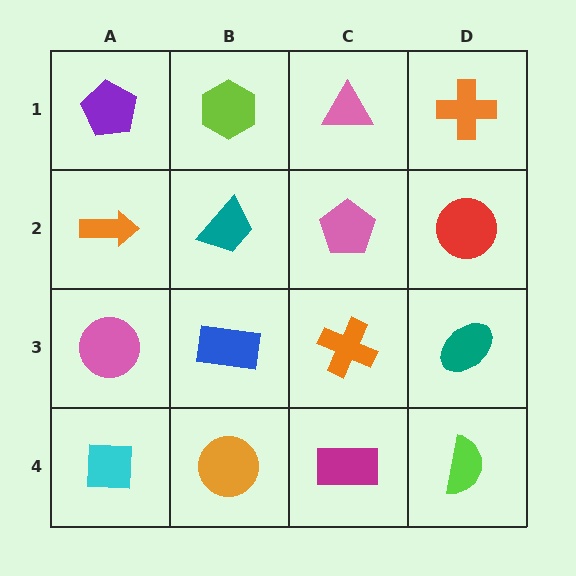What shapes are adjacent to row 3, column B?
A teal trapezoid (row 2, column B), an orange circle (row 4, column B), a pink circle (row 3, column A), an orange cross (row 3, column C).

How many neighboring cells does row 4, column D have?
2.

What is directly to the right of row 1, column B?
A pink triangle.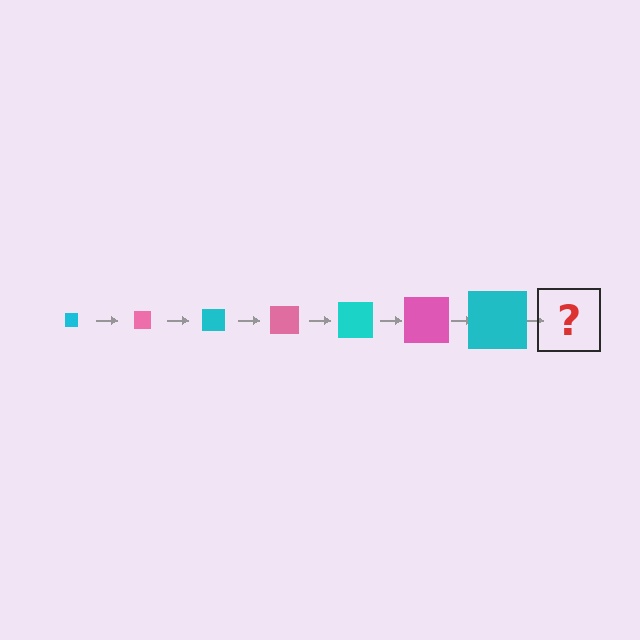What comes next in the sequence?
The next element should be a pink square, larger than the previous one.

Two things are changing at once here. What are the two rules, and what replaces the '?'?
The two rules are that the square grows larger each step and the color cycles through cyan and pink. The '?' should be a pink square, larger than the previous one.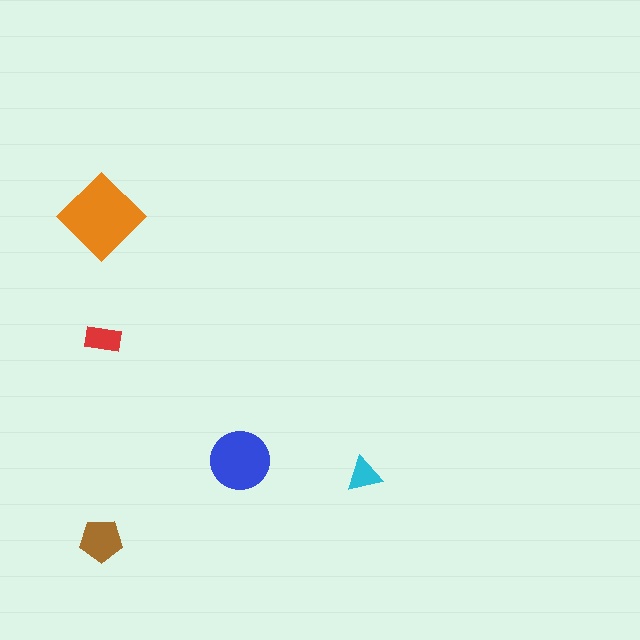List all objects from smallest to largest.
The cyan triangle, the red rectangle, the brown pentagon, the blue circle, the orange diamond.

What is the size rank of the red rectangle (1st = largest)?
4th.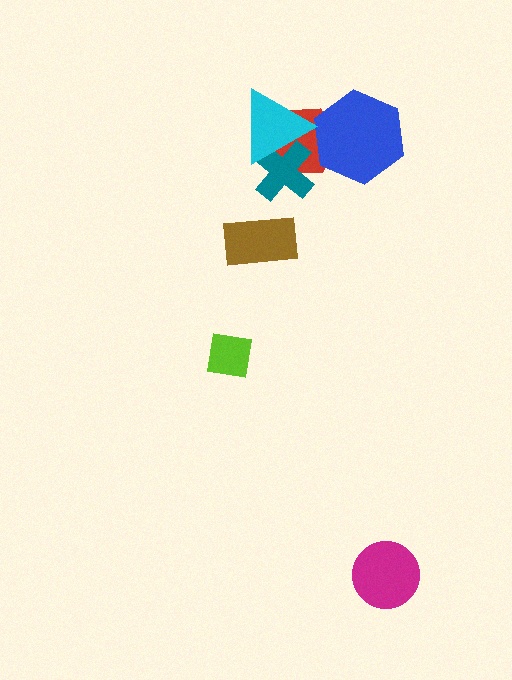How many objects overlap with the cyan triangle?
2 objects overlap with the cyan triangle.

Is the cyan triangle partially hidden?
No, no other shape covers it.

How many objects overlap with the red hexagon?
3 objects overlap with the red hexagon.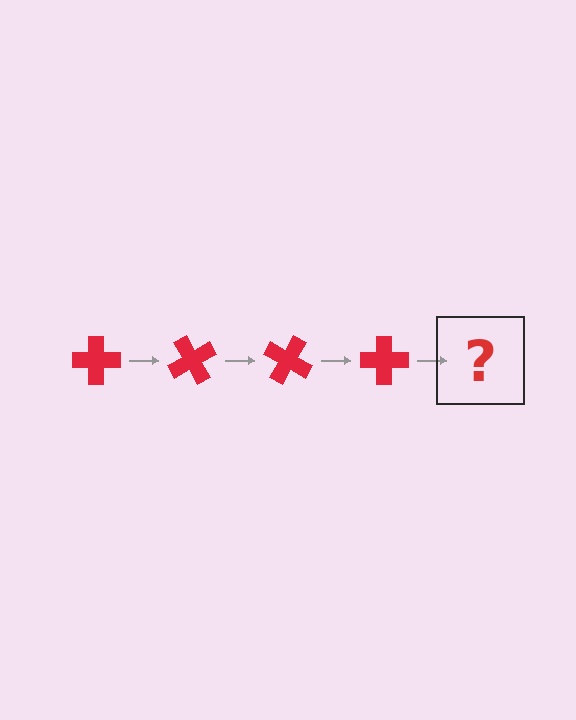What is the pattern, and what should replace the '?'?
The pattern is that the cross rotates 60 degrees each step. The '?' should be a red cross rotated 240 degrees.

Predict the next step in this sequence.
The next step is a red cross rotated 240 degrees.